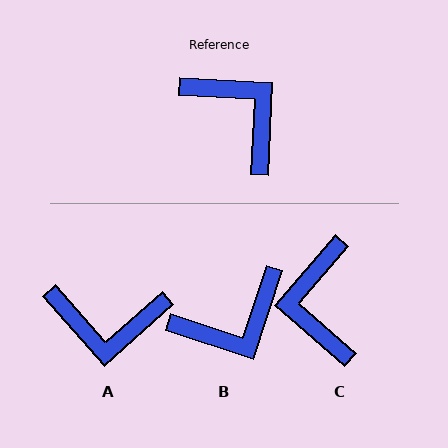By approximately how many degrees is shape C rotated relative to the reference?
Approximately 142 degrees counter-clockwise.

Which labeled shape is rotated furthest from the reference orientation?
C, about 142 degrees away.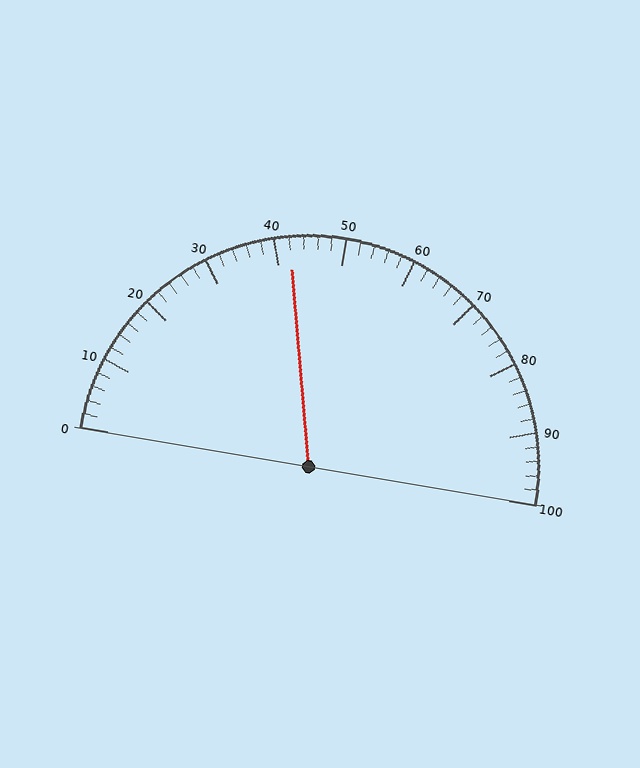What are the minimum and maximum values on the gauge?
The gauge ranges from 0 to 100.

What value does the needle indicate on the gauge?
The needle indicates approximately 42.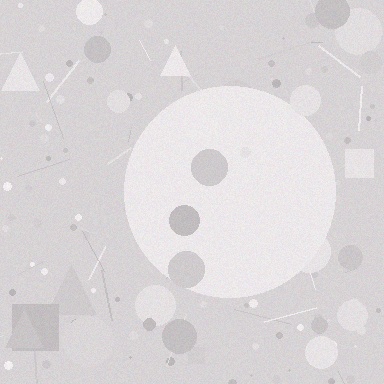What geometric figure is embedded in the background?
A circle is embedded in the background.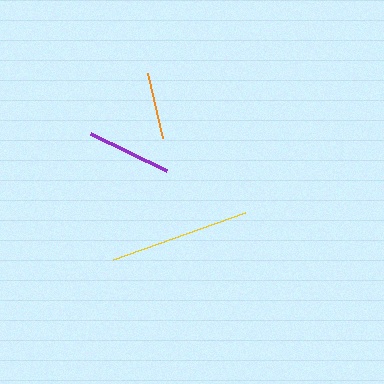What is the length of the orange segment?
The orange segment is approximately 67 pixels long.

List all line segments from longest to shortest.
From longest to shortest: yellow, purple, orange.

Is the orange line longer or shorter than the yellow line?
The yellow line is longer than the orange line.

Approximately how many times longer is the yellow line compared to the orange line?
The yellow line is approximately 2.1 times the length of the orange line.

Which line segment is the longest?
The yellow line is the longest at approximately 140 pixels.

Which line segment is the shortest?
The orange line is the shortest at approximately 67 pixels.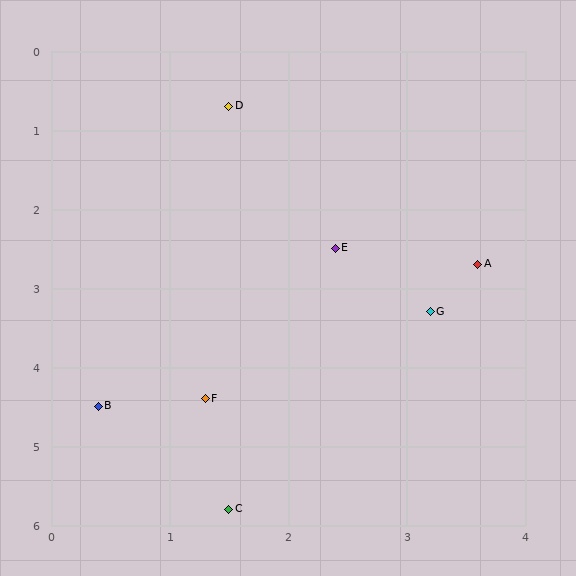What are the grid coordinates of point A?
Point A is at approximately (3.6, 2.7).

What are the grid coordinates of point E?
Point E is at approximately (2.4, 2.5).